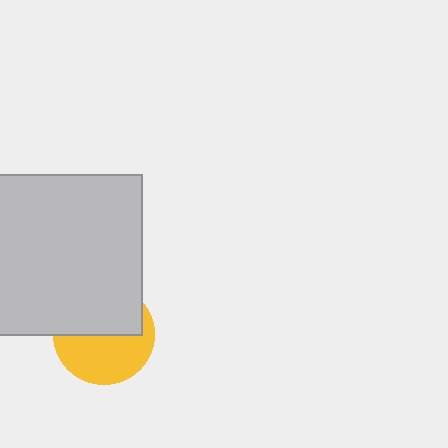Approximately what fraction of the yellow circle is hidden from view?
Roughly 48% of the yellow circle is hidden behind the light gray rectangle.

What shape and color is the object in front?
The object in front is a light gray rectangle.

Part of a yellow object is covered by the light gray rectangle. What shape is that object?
It is a circle.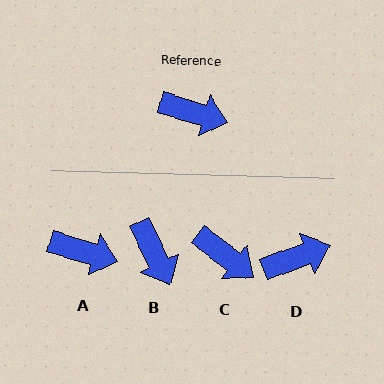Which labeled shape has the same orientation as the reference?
A.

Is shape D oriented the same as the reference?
No, it is off by about 37 degrees.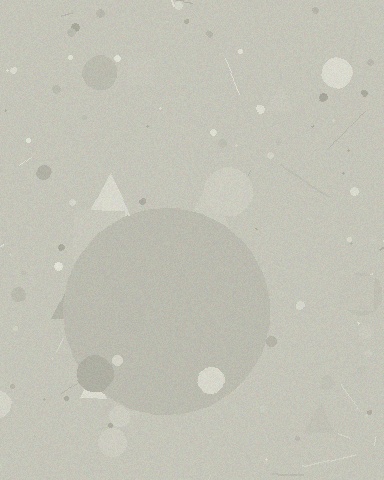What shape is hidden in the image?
A circle is hidden in the image.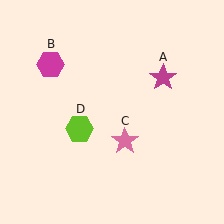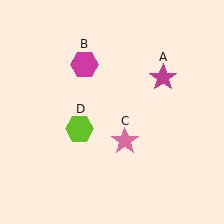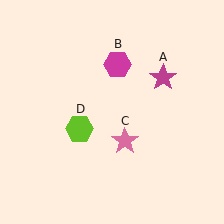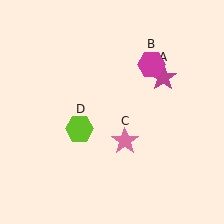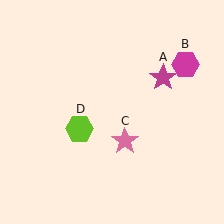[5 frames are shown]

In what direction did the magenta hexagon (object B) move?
The magenta hexagon (object B) moved right.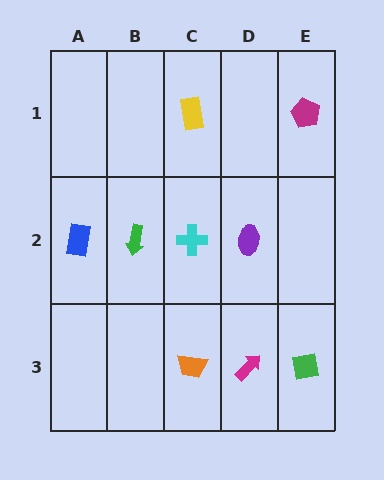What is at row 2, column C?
A cyan cross.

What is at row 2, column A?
A blue rectangle.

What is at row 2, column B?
A green arrow.